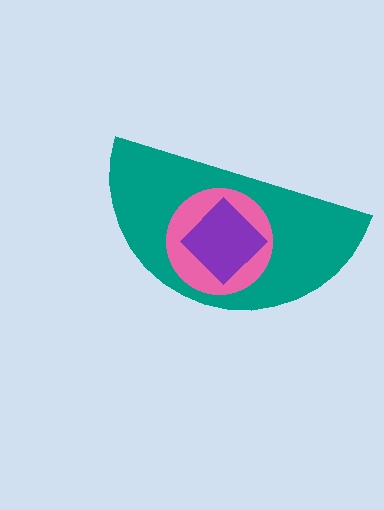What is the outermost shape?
The teal semicircle.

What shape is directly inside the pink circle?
The purple diamond.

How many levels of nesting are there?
3.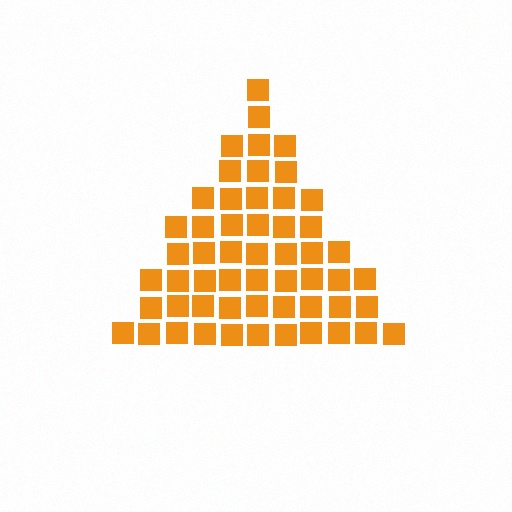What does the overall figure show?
The overall figure shows a triangle.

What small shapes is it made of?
It is made of small squares.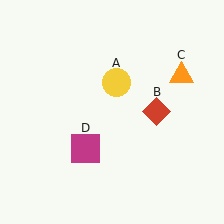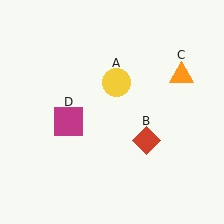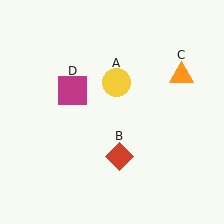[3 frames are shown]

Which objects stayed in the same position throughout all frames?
Yellow circle (object A) and orange triangle (object C) remained stationary.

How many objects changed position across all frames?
2 objects changed position: red diamond (object B), magenta square (object D).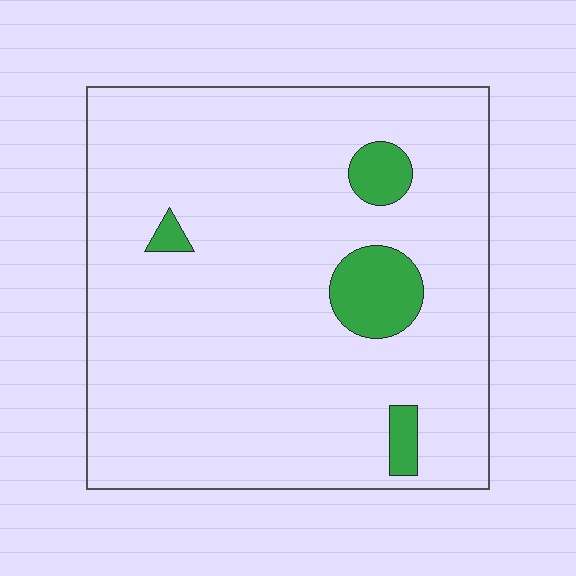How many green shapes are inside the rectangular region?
4.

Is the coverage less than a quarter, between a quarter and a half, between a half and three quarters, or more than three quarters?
Less than a quarter.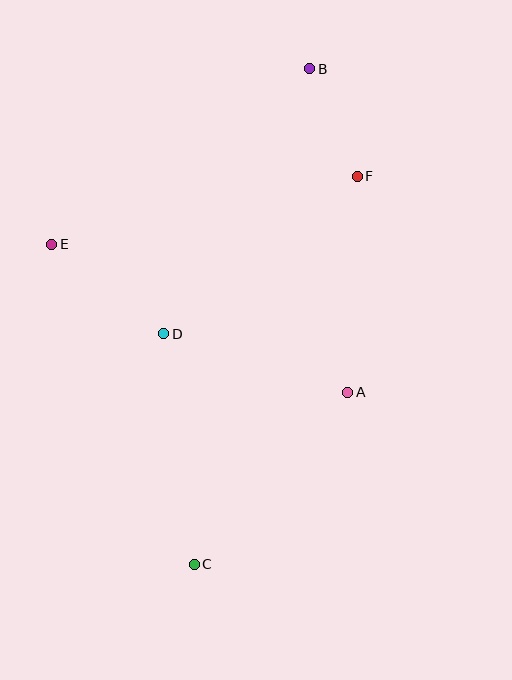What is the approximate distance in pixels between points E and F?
The distance between E and F is approximately 313 pixels.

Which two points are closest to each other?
Points B and F are closest to each other.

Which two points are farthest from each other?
Points B and C are farthest from each other.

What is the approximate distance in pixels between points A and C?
The distance between A and C is approximately 231 pixels.